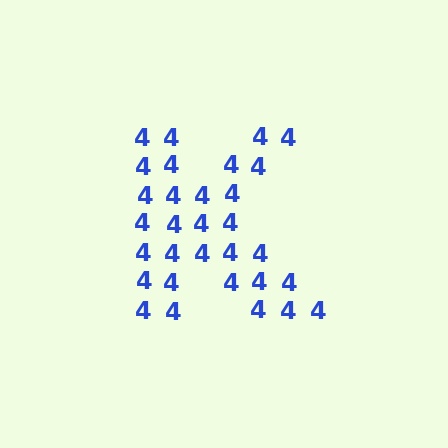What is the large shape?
The large shape is the letter K.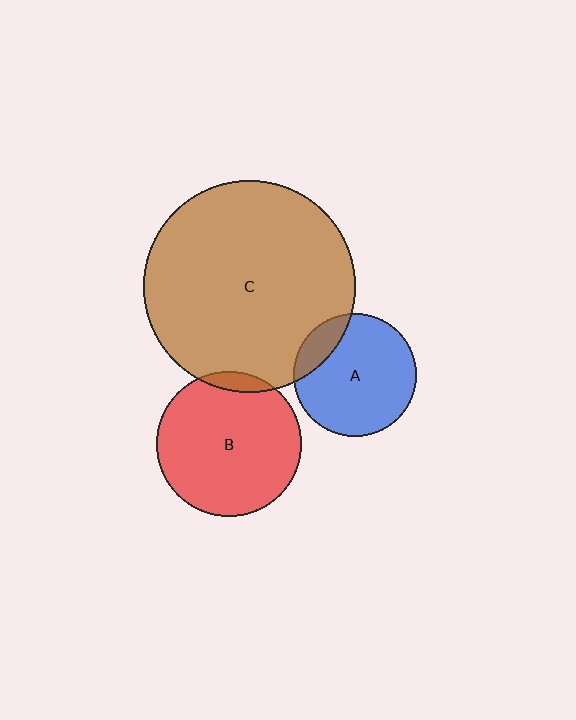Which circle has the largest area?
Circle C (brown).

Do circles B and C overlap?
Yes.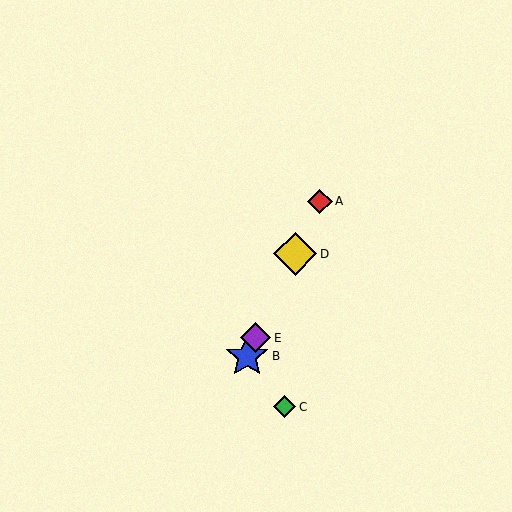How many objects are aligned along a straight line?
4 objects (A, B, D, E) are aligned along a straight line.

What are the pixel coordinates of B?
Object B is at (247, 356).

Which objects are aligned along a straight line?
Objects A, B, D, E are aligned along a straight line.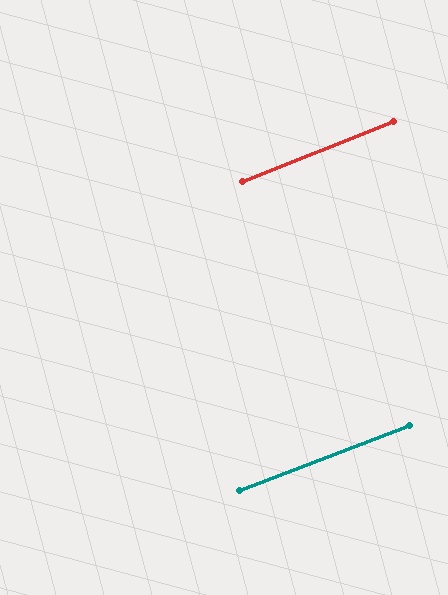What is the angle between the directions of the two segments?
Approximately 1 degree.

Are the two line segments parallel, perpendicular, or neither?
Parallel — their directions differ by only 0.9°.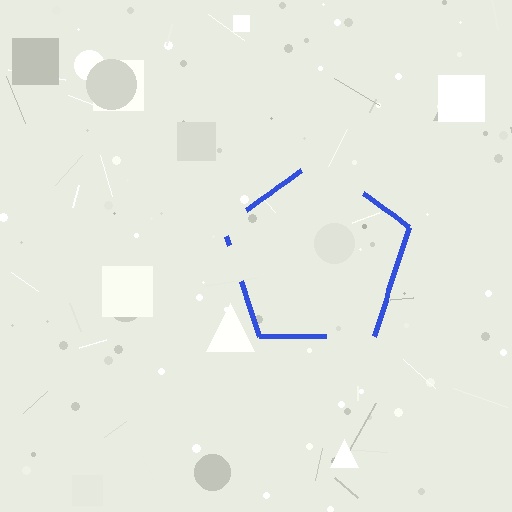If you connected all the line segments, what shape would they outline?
They would outline a pentagon.